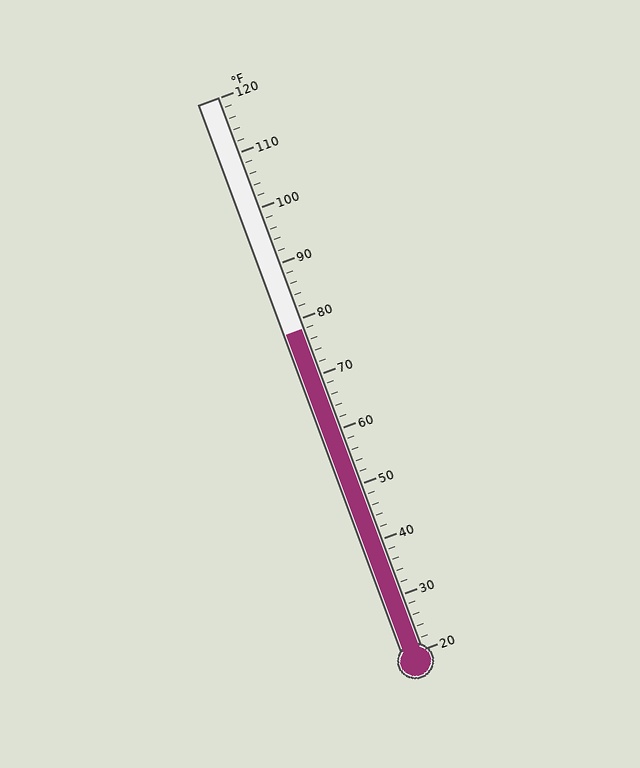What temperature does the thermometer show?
The thermometer shows approximately 78°F.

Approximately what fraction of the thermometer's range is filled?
The thermometer is filled to approximately 60% of its range.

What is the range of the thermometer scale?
The thermometer scale ranges from 20°F to 120°F.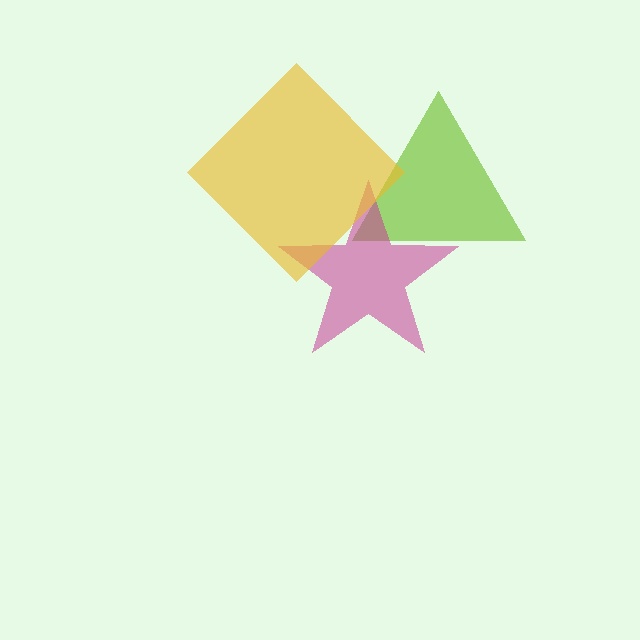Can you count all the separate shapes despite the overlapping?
Yes, there are 3 separate shapes.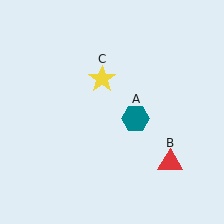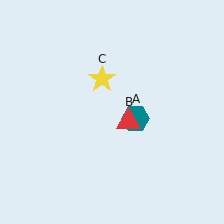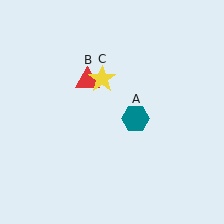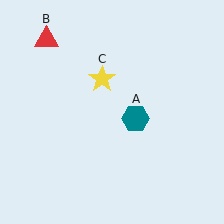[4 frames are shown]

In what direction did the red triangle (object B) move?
The red triangle (object B) moved up and to the left.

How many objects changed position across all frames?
1 object changed position: red triangle (object B).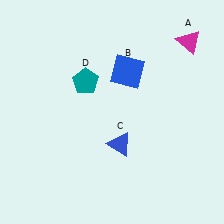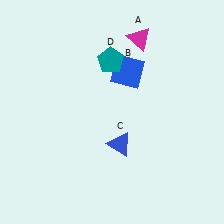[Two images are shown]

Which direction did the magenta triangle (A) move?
The magenta triangle (A) moved left.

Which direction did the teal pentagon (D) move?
The teal pentagon (D) moved right.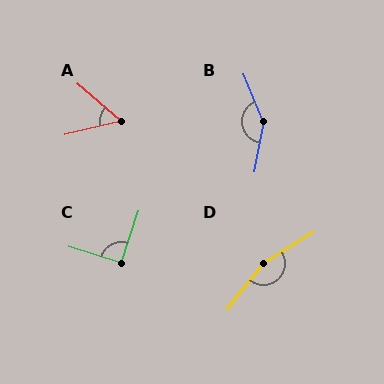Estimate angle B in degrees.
Approximately 147 degrees.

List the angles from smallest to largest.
A (54°), C (91°), B (147°), D (160°).